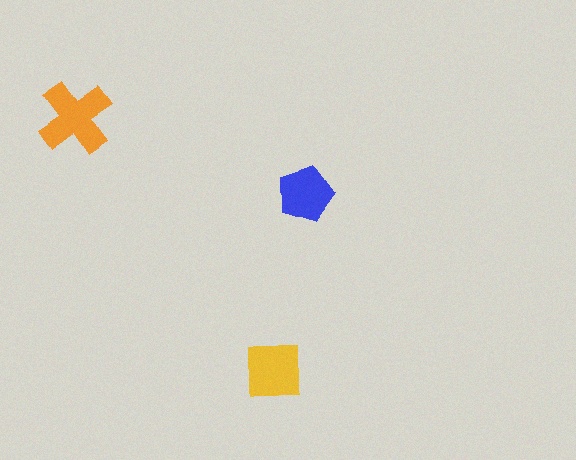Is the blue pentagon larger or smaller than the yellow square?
Smaller.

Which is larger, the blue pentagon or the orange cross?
The orange cross.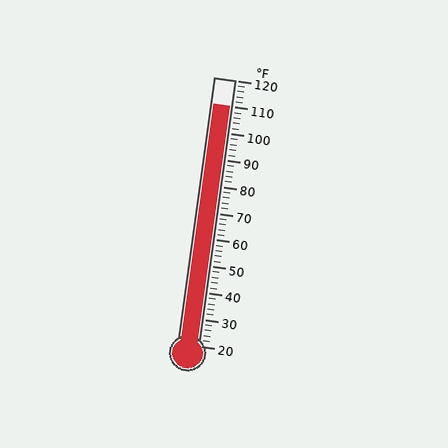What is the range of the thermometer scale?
The thermometer scale ranges from 20°F to 120°F.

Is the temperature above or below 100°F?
The temperature is above 100°F.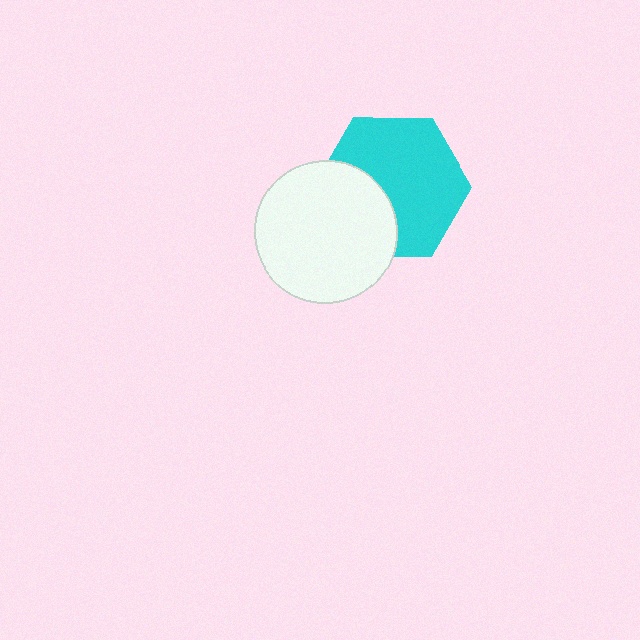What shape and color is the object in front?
The object in front is a white circle.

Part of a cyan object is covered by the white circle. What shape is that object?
It is a hexagon.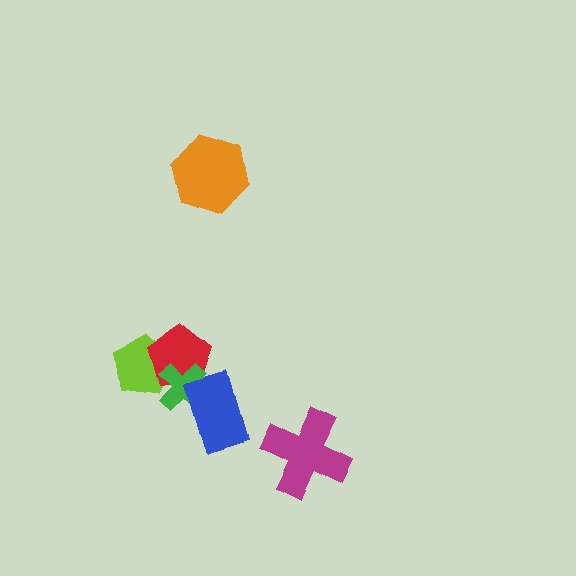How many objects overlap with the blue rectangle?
1 object overlaps with the blue rectangle.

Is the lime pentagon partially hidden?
Yes, it is partially covered by another shape.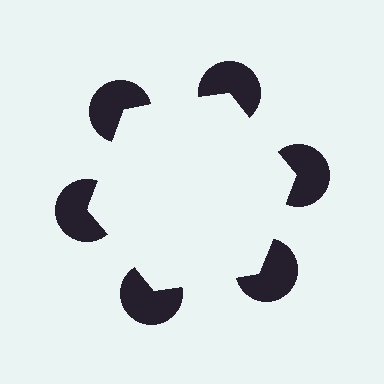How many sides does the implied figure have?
6 sides.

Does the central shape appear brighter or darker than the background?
It typically appears slightly brighter than the background, even though no actual brightness change is drawn.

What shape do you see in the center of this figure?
An illusory hexagon — its edges are inferred from the aligned wedge cuts in the pac-man discs, not physically drawn.